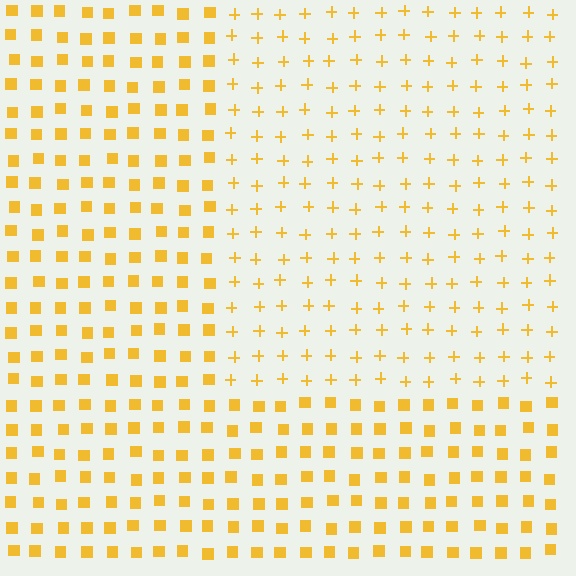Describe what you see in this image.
The image is filled with small yellow elements arranged in a uniform grid. A rectangle-shaped region contains plus signs, while the surrounding area contains squares. The boundary is defined purely by the change in element shape.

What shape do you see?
I see a rectangle.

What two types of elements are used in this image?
The image uses plus signs inside the rectangle region and squares outside it.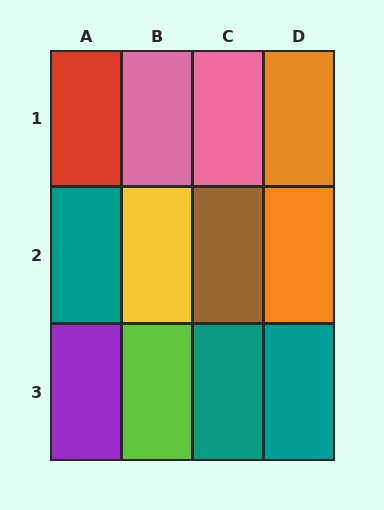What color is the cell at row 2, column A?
Teal.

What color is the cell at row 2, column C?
Brown.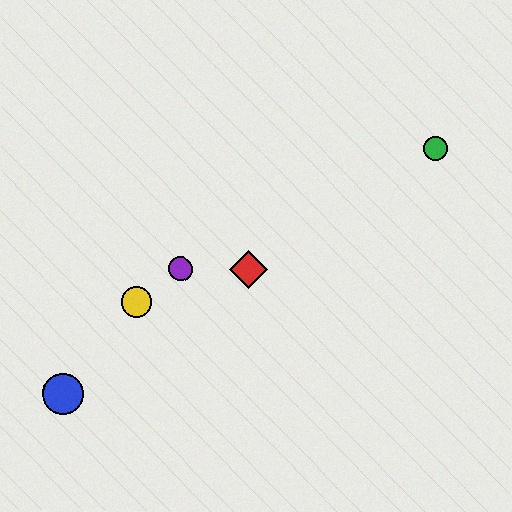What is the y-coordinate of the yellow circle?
The yellow circle is at y≈302.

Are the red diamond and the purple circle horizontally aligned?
Yes, both are at y≈269.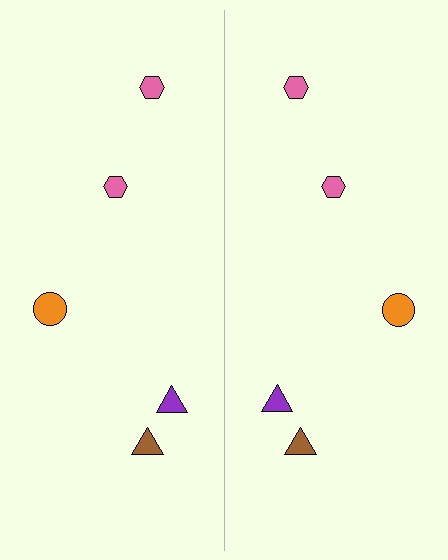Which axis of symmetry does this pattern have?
The pattern has a vertical axis of symmetry running through the center of the image.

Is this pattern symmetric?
Yes, this pattern has bilateral (reflection) symmetry.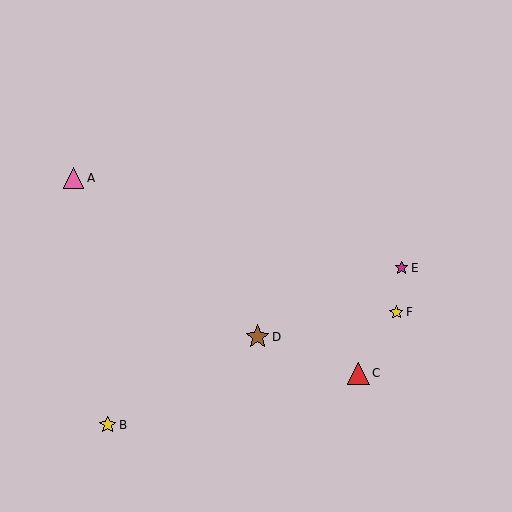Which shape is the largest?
The brown star (labeled D) is the largest.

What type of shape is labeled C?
Shape C is a red triangle.